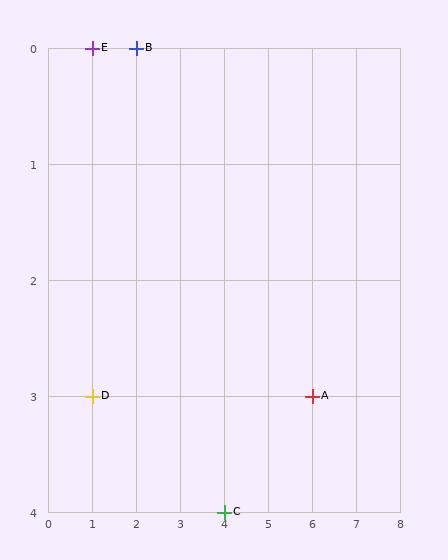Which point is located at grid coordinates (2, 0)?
Point B is at (2, 0).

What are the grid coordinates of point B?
Point B is at grid coordinates (2, 0).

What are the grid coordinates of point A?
Point A is at grid coordinates (6, 3).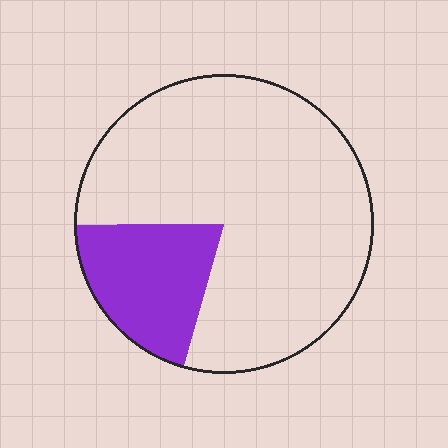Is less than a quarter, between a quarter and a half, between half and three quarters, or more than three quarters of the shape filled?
Less than a quarter.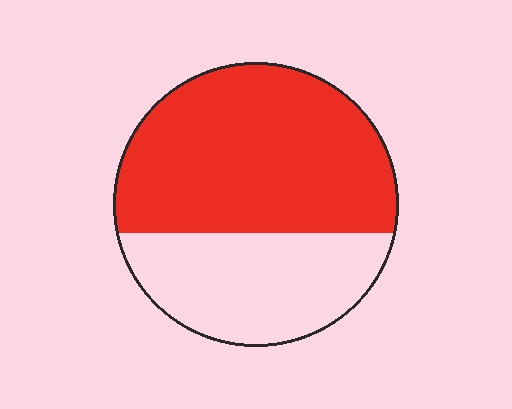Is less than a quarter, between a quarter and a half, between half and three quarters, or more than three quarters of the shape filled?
Between half and three quarters.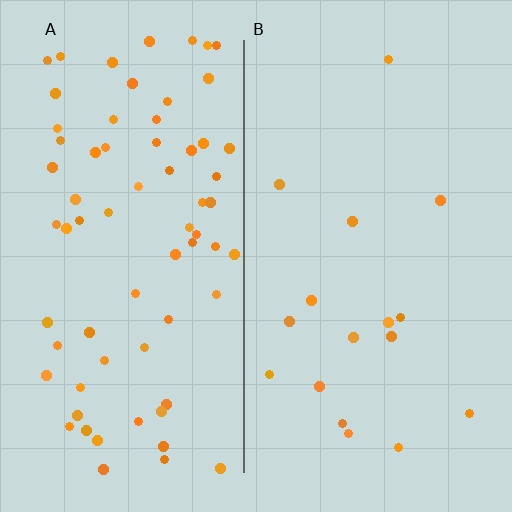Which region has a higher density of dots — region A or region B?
A (the left).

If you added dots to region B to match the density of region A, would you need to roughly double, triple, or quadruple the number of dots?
Approximately quadruple.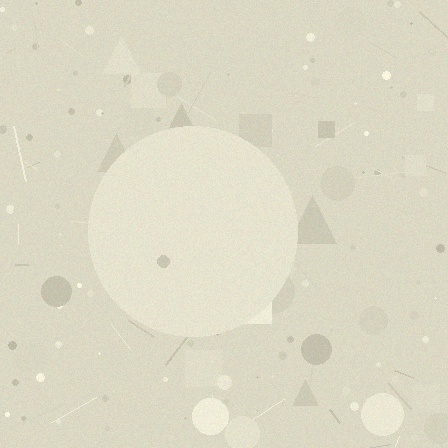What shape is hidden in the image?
A circle is hidden in the image.